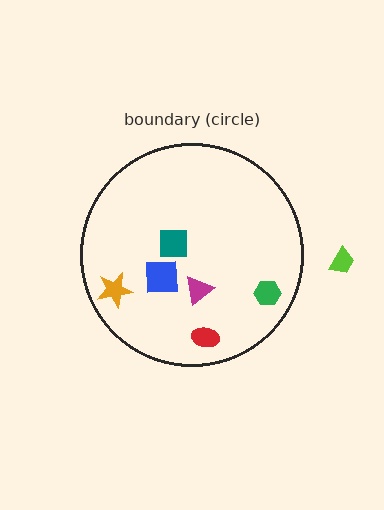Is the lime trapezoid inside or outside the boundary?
Outside.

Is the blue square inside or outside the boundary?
Inside.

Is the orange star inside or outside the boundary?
Inside.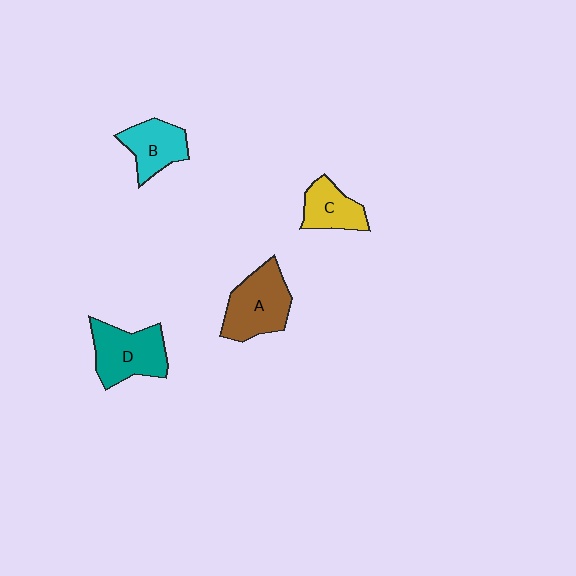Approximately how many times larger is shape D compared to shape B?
Approximately 1.4 times.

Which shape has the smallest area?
Shape C (yellow).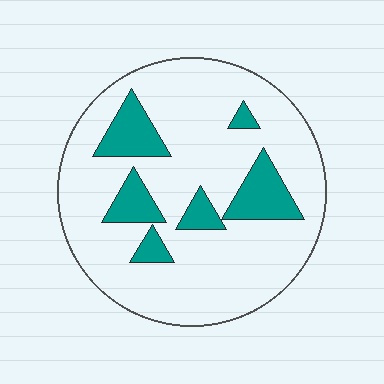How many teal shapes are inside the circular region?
6.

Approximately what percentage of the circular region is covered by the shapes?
Approximately 20%.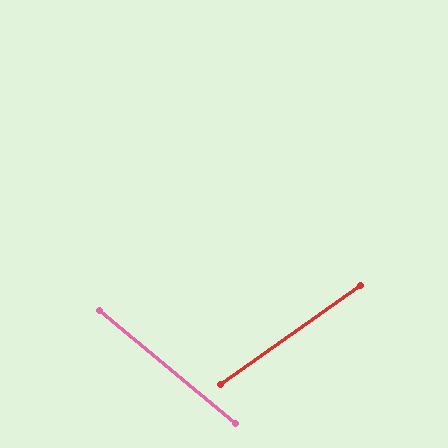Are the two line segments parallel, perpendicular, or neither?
Neither parallel nor perpendicular — they differ by about 75°.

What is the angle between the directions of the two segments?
Approximately 75 degrees.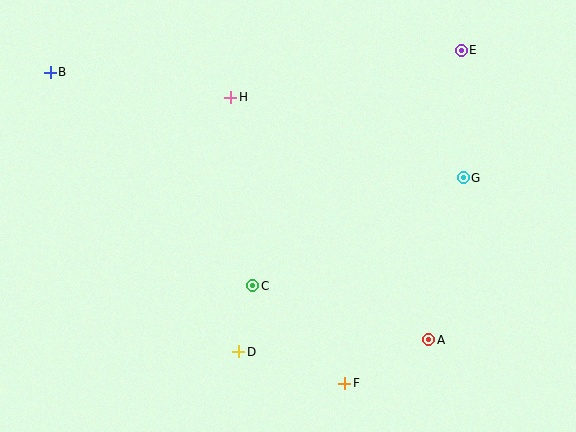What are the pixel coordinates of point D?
Point D is at (239, 352).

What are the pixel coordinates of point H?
Point H is at (231, 97).